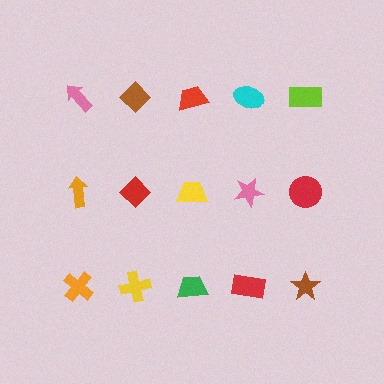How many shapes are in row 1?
5 shapes.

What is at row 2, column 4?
A pink star.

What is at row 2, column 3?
A yellow trapezoid.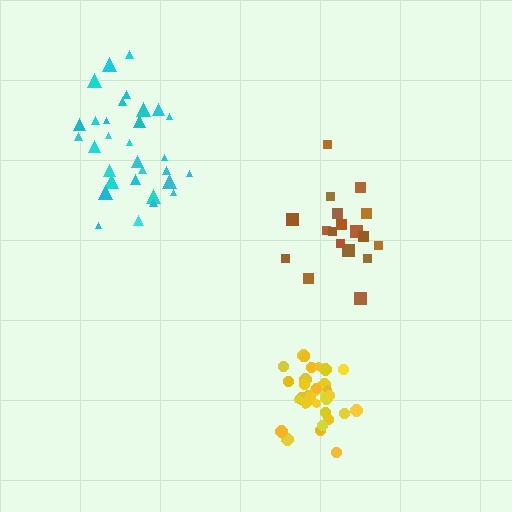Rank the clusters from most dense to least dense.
yellow, cyan, brown.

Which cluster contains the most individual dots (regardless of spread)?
Yellow (35).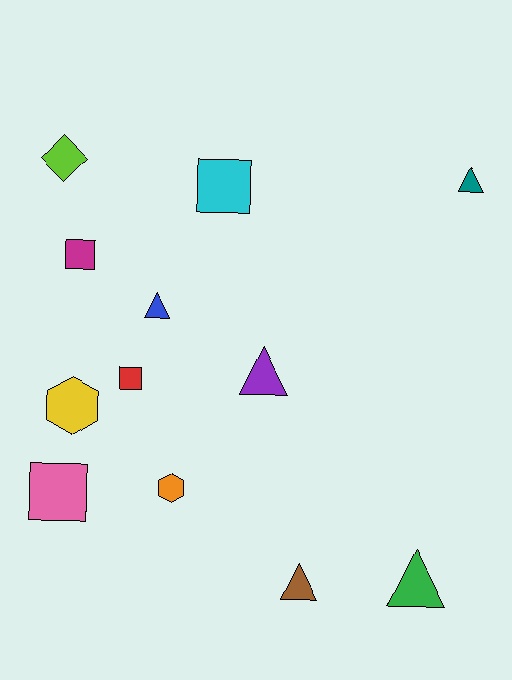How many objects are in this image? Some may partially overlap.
There are 12 objects.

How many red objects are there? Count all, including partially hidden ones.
There is 1 red object.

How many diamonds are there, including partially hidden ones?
There is 1 diamond.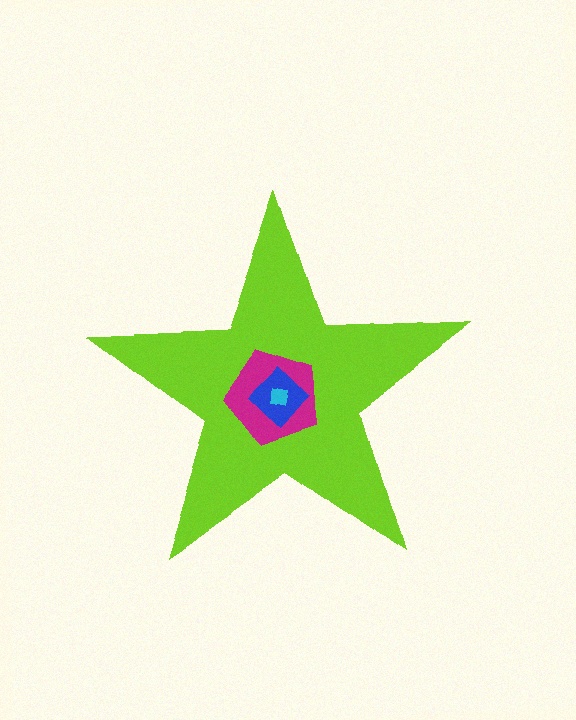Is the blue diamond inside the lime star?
Yes.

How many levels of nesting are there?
4.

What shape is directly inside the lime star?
The magenta pentagon.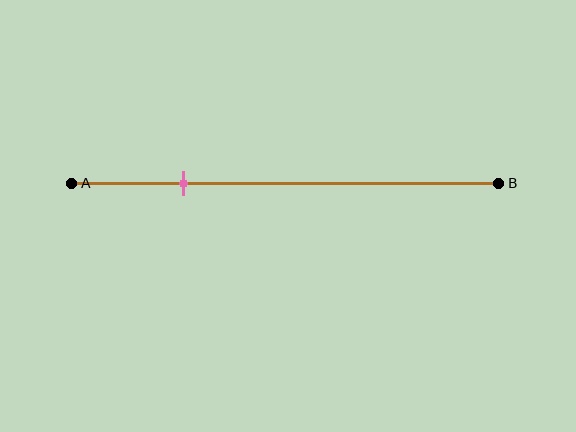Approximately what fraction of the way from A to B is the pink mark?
The pink mark is approximately 25% of the way from A to B.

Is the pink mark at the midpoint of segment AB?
No, the mark is at about 25% from A, not at the 50% midpoint.